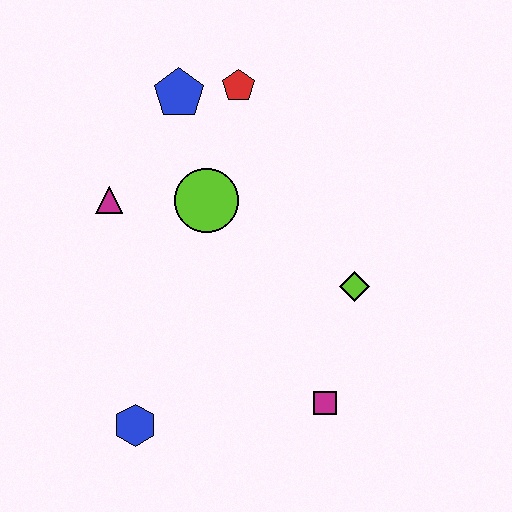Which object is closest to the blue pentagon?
The red pentagon is closest to the blue pentagon.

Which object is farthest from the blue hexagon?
The red pentagon is farthest from the blue hexagon.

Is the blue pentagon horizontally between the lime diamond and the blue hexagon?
Yes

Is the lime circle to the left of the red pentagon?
Yes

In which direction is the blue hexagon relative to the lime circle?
The blue hexagon is below the lime circle.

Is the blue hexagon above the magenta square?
No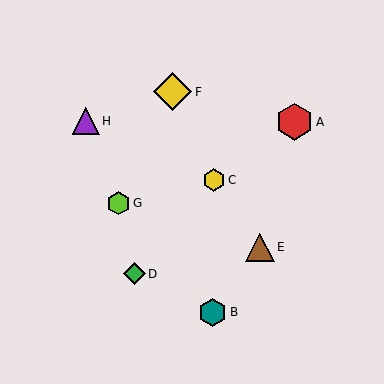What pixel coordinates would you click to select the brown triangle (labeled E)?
Click at (260, 247) to select the brown triangle E.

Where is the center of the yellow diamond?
The center of the yellow diamond is at (173, 92).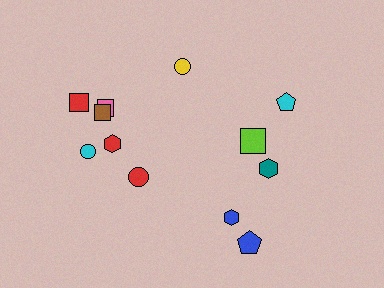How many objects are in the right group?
There are 5 objects.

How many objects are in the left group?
There are 7 objects.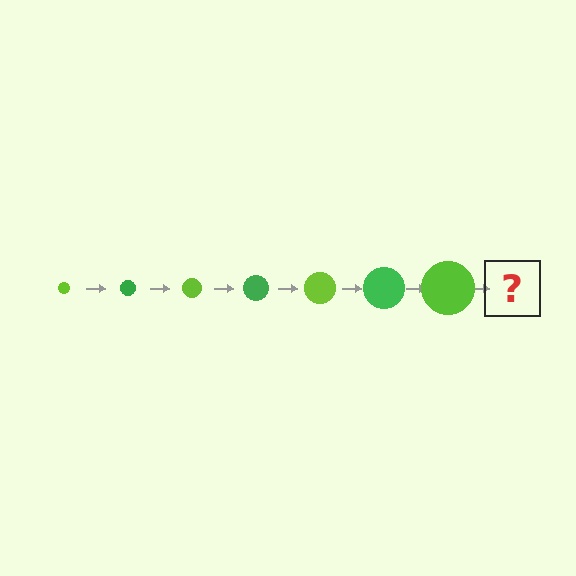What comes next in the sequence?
The next element should be a green circle, larger than the previous one.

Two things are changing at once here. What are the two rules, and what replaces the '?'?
The two rules are that the circle grows larger each step and the color cycles through lime and green. The '?' should be a green circle, larger than the previous one.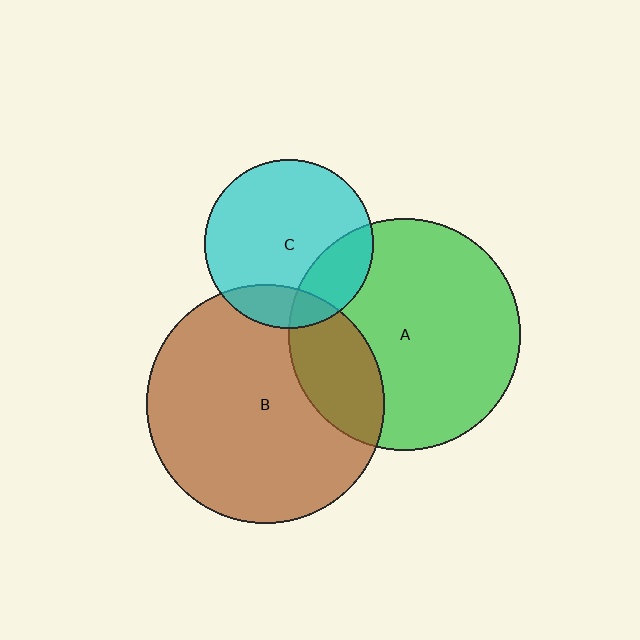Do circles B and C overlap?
Yes.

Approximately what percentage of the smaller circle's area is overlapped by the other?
Approximately 15%.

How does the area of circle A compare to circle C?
Approximately 1.9 times.